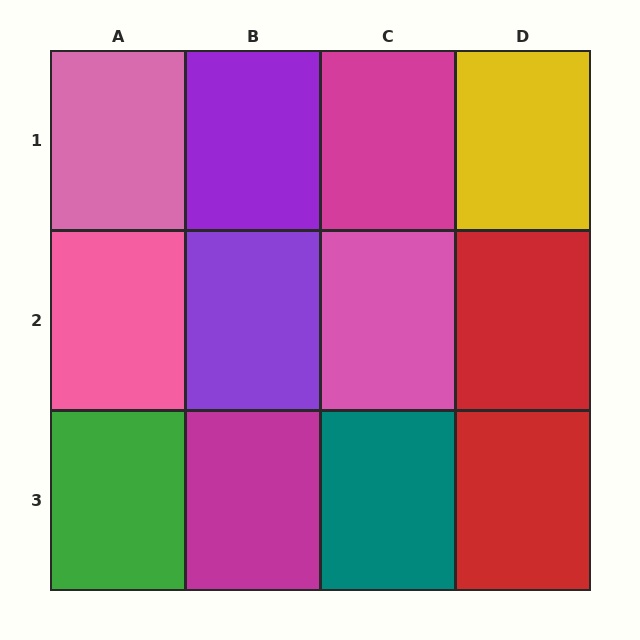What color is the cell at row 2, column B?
Purple.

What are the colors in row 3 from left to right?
Green, magenta, teal, red.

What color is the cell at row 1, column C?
Magenta.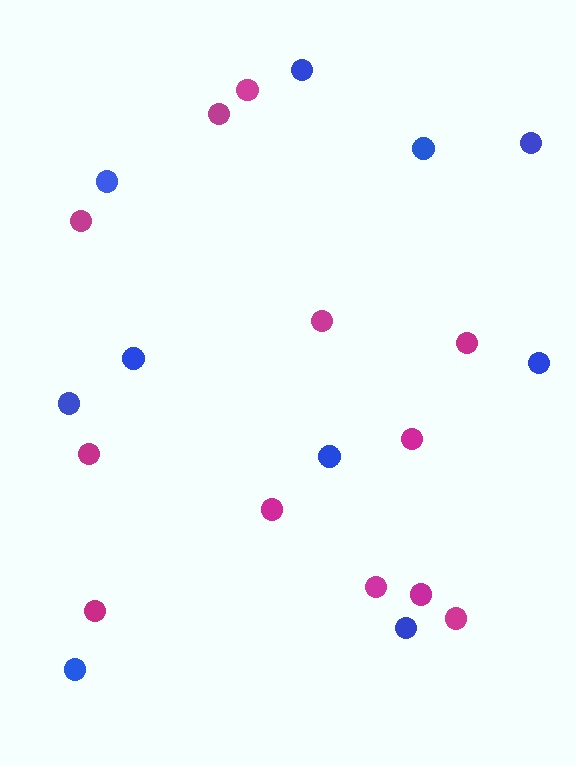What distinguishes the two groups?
There are 2 groups: one group of magenta circles (12) and one group of blue circles (10).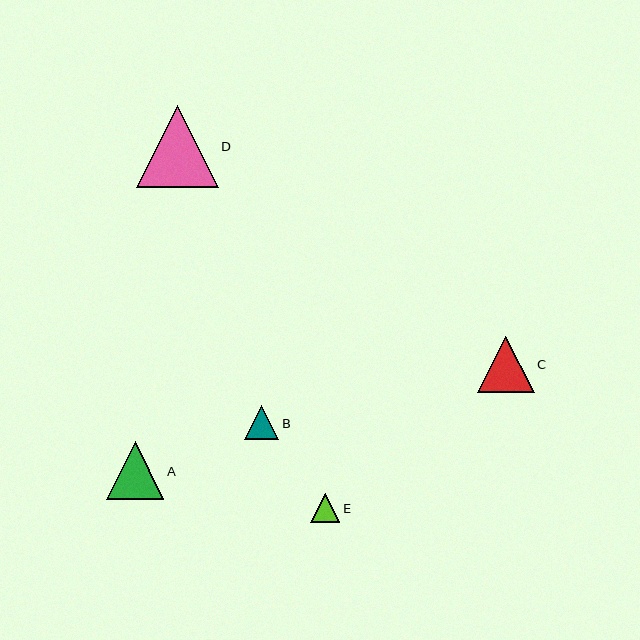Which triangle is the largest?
Triangle D is the largest with a size of approximately 82 pixels.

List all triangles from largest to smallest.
From largest to smallest: D, A, C, B, E.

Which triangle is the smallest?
Triangle E is the smallest with a size of approximately 29 pixels.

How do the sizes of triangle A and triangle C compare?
Triangle A and triangle C are approximately the same size.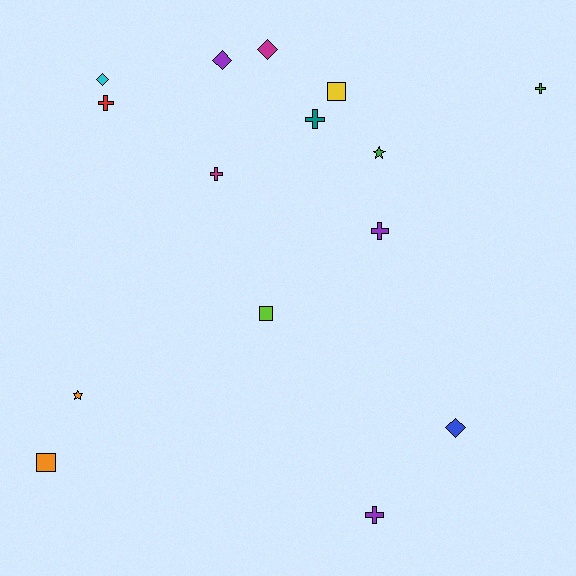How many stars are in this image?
There are 2 stars.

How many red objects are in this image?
There is 1 red object.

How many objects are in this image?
There are 15 objects.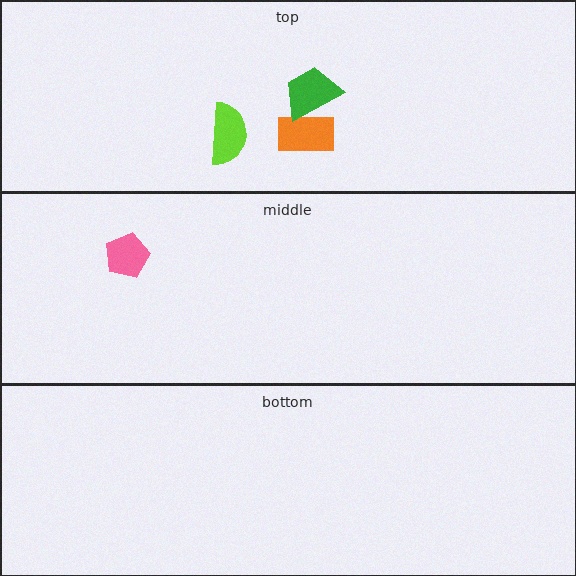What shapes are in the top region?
The lime semicircle, the orange rectangle, the green trapezoid.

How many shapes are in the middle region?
1.